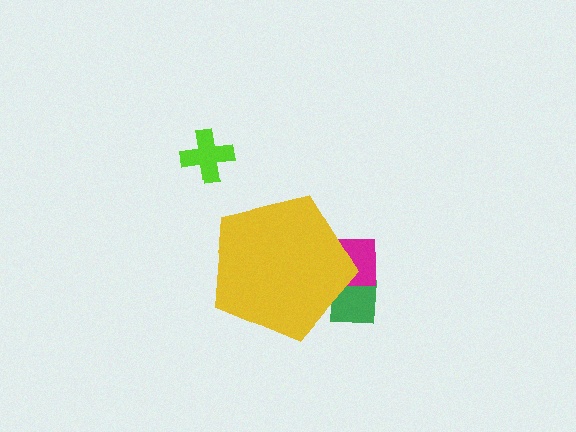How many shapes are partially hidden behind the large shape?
2 shapes are partially hidden.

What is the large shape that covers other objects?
A yellow pentagon.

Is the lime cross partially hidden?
No, the lime cross is fully visible.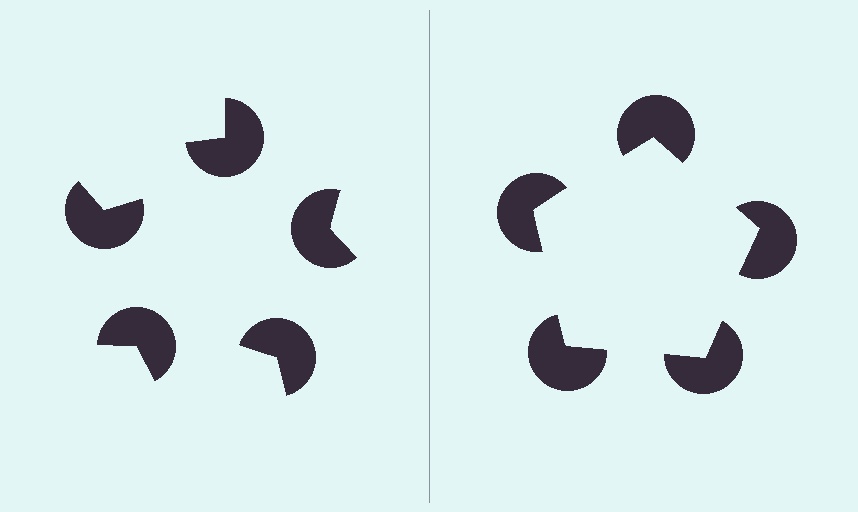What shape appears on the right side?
An illusory pentagon.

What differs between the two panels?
The pac-man discs are positioned identically on both sides; only the wedge orientations differ. On the right they align to a pentagon; on the left they are misaligned.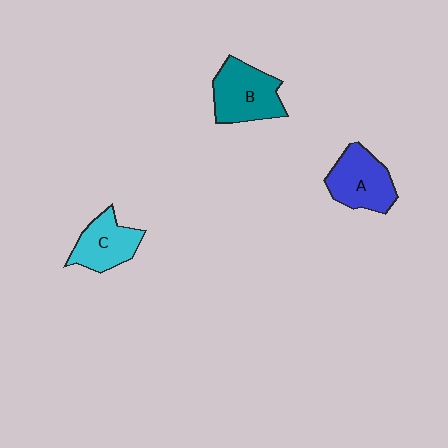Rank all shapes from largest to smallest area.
From largest to smallest: B (teal), A (blue), C (cyan).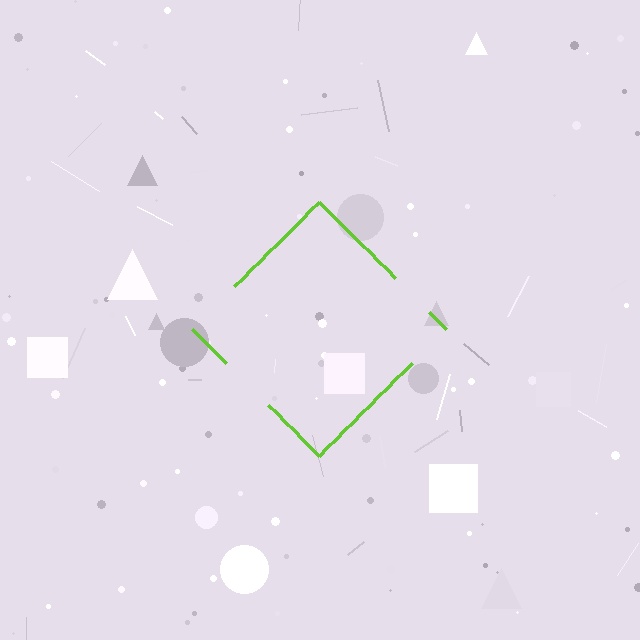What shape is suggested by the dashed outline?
The dashed outline suggests a diamond.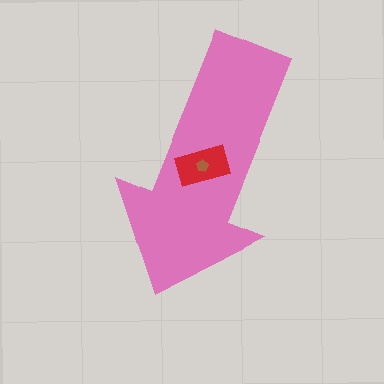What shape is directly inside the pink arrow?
The red rectangle.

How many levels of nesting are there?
3.